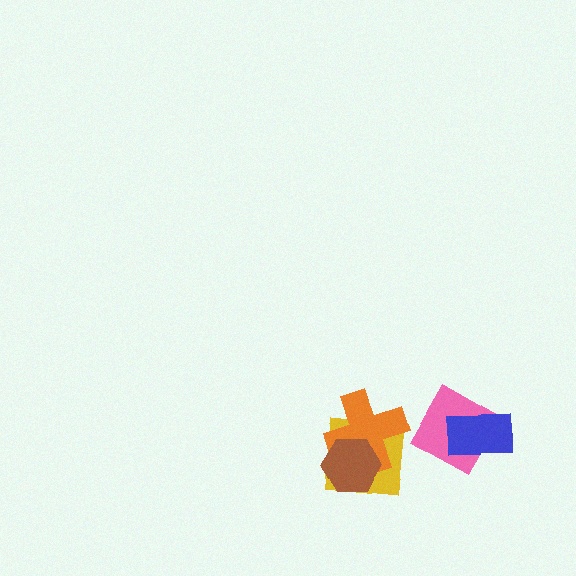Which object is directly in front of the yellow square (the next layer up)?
The orange cross is directly in front of the yellow square.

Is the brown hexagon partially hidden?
No, no other shape covers it.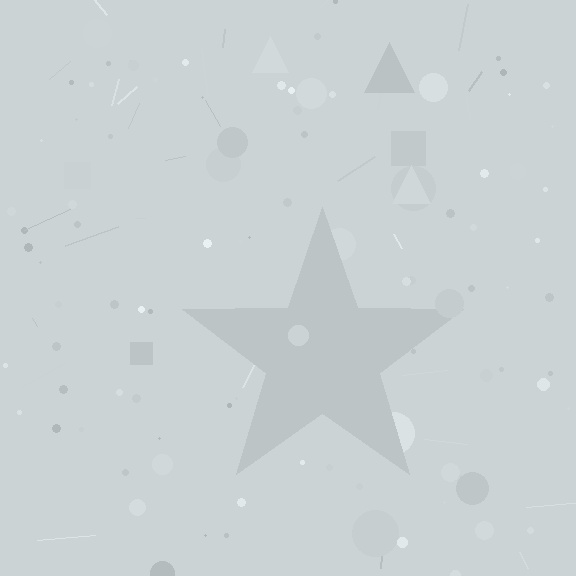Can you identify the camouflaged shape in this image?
The camouflaged shape is a star.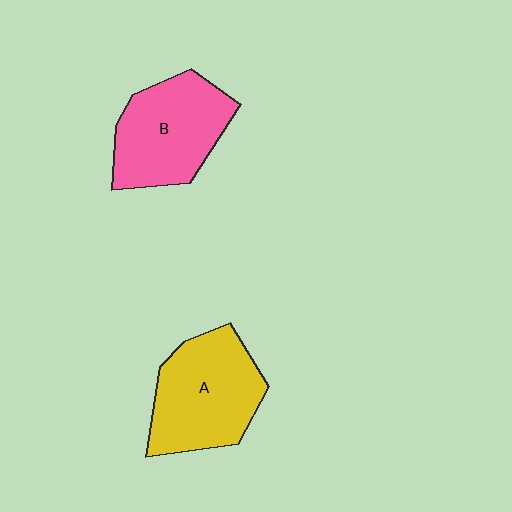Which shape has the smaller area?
Shape B (pink).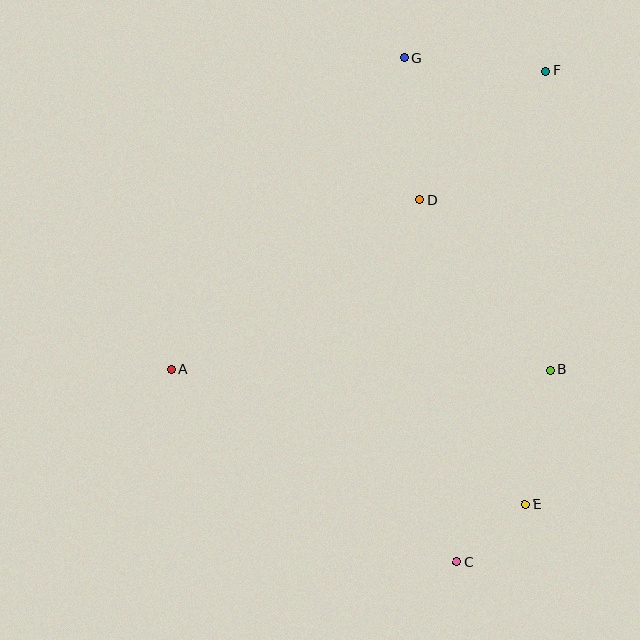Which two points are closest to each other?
Points C and E are closest to each other.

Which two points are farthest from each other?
Points C and G are farthest from each other.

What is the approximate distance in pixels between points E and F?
The distance between E and F is approximately 434 pixels.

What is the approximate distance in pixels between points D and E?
The distance between D and E is approximately 322 pixels.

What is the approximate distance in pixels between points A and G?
The distance between A and G is approximately 388 pixels.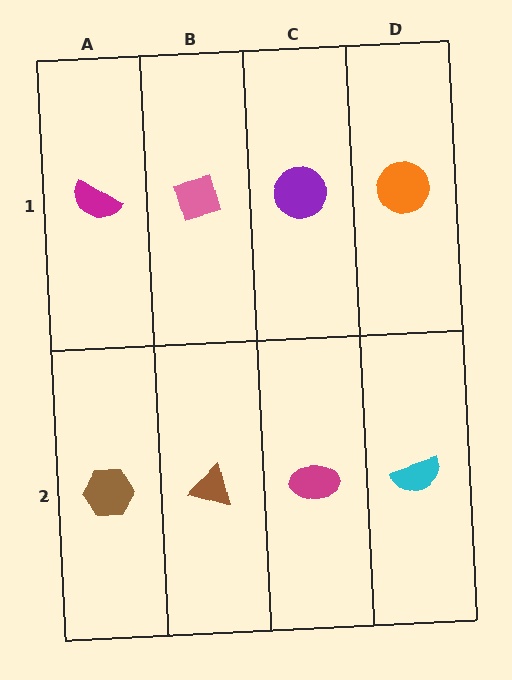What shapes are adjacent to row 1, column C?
A magenta ellipse (row 2, column C), a pink diamond (row 1, column B), an orange circle (row 1, column D).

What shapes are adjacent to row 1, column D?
A cyan semicircle (row 2, column D), a purple circle (row 1, column C).